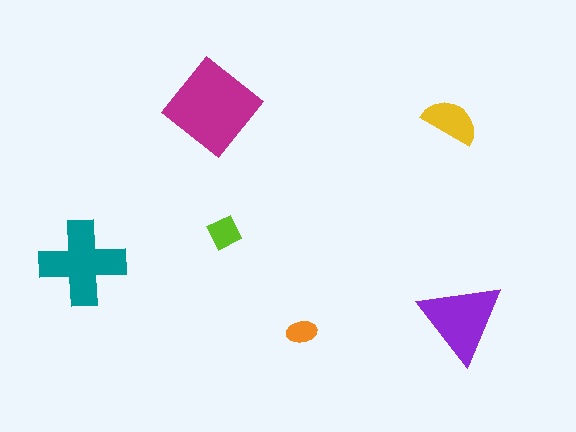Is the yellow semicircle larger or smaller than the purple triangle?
Smaller.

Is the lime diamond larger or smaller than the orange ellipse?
Larger.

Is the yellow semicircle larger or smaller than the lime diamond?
Larger.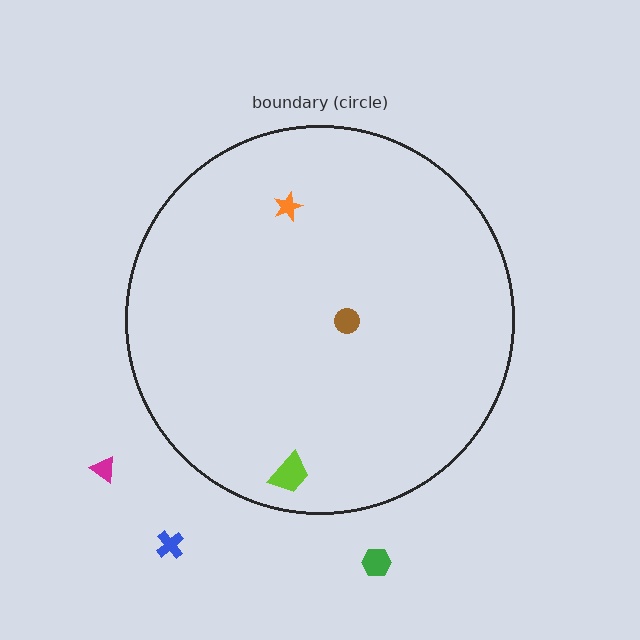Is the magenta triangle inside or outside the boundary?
Outside.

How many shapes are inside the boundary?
3 inside, 3 outside.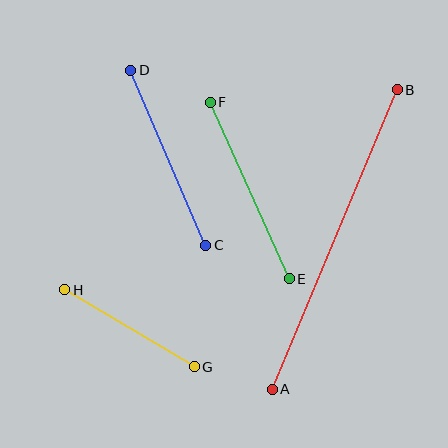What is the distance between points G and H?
The distance is approximately 151 pixels.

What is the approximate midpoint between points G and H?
The midpoint is at approximately (130, 328) pixels.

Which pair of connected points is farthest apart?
Points A and B are farthest apart.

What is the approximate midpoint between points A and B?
The midpoint is at approximately (335, 240) pixels.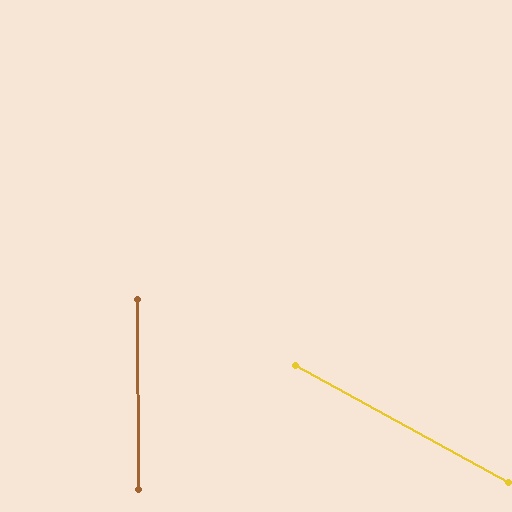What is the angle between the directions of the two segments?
Approximately 61 degrees.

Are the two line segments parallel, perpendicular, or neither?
Neither parallel nor perpendicular — they differ by about 61°.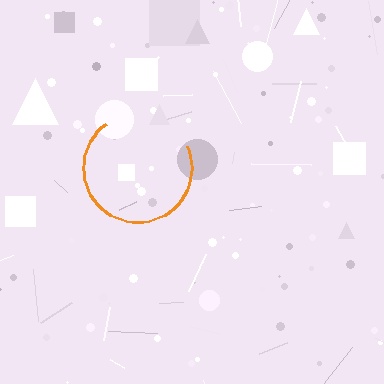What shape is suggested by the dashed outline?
The dashed outline suggests a circle.